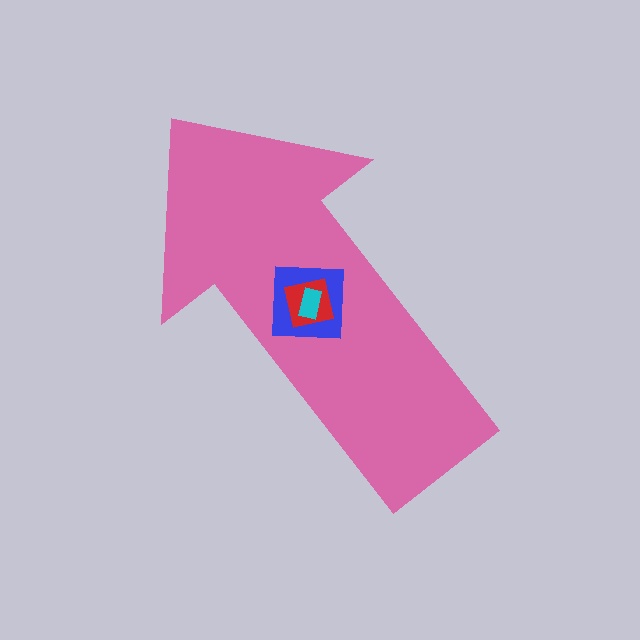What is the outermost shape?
The pink arrow.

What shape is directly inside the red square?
The cyan rectangle.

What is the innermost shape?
The cyan rectangle.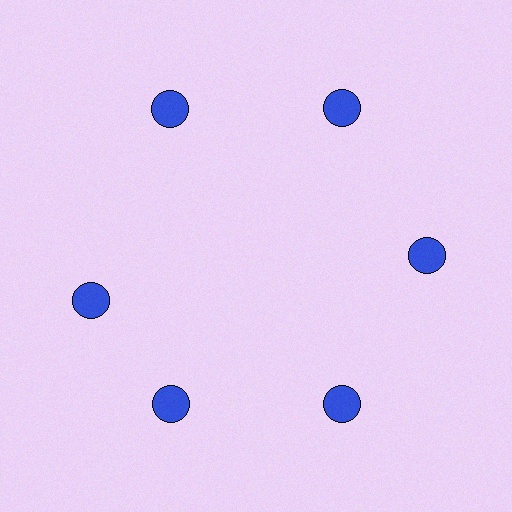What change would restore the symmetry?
The symmetry would be restored by rotating it back into even spacing with its neighbors so that all 6 circles sit at equal angles and equal distance from the center.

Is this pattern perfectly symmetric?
No. The 6 blue circles are arranged in a ring, but one element near the 9 o'clock position is rotated out of alignment along the ring, breaking the 6-fold rotational symmetry.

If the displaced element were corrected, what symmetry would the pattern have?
It would have 6-fold rotational symmetry — the pattern would map onto itself every 60 degrees.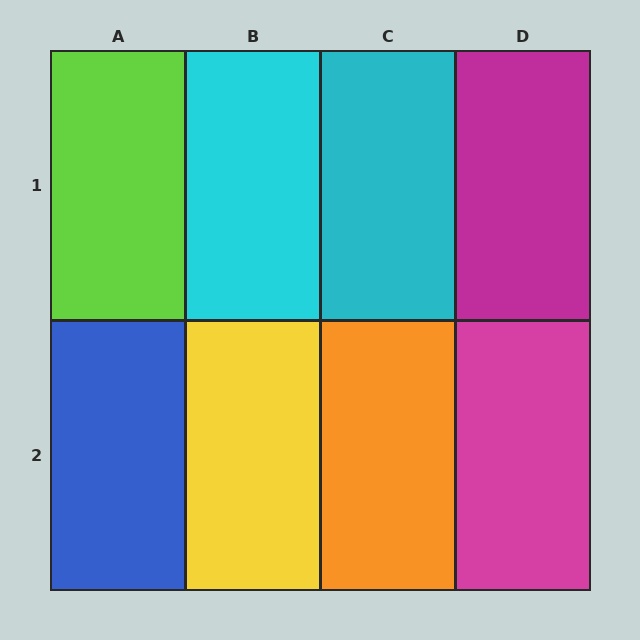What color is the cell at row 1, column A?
Lime.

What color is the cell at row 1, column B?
Cyan.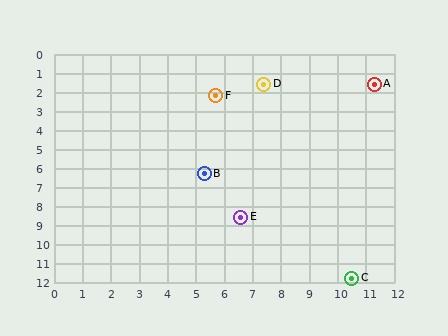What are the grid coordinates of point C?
Point C is at approximately (10.5, 11.8).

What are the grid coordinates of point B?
Point B is at approximately (5.3, 6.3).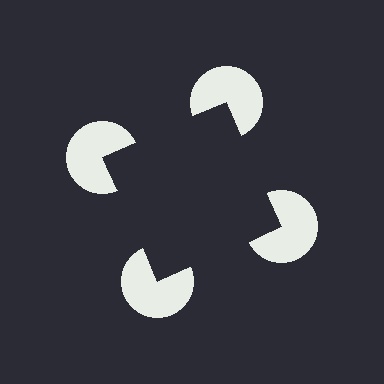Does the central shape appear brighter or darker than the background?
It typically appears slightly darker than the background, even though no actual brightness change is drawn.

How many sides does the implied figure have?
4 sides.